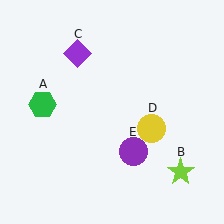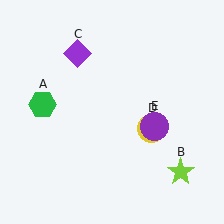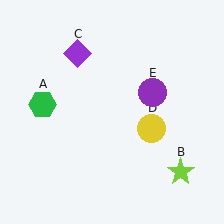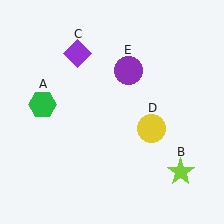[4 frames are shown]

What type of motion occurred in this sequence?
The purple circle (object E) rotated counterclockwise around the center of the scene.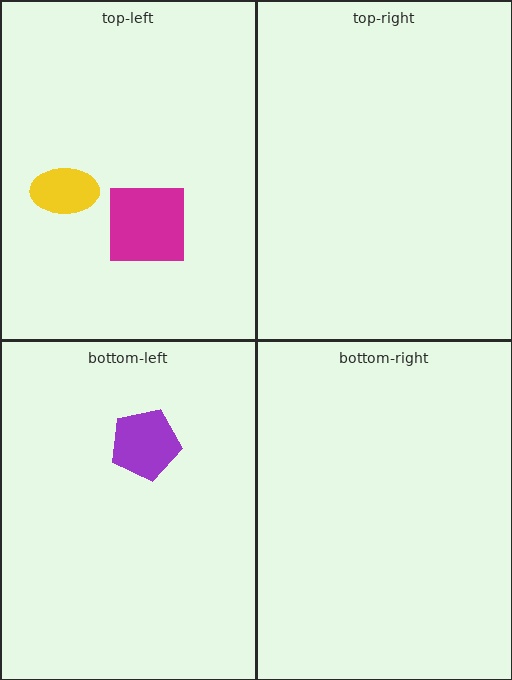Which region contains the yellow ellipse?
The top-left region.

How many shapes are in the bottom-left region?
1.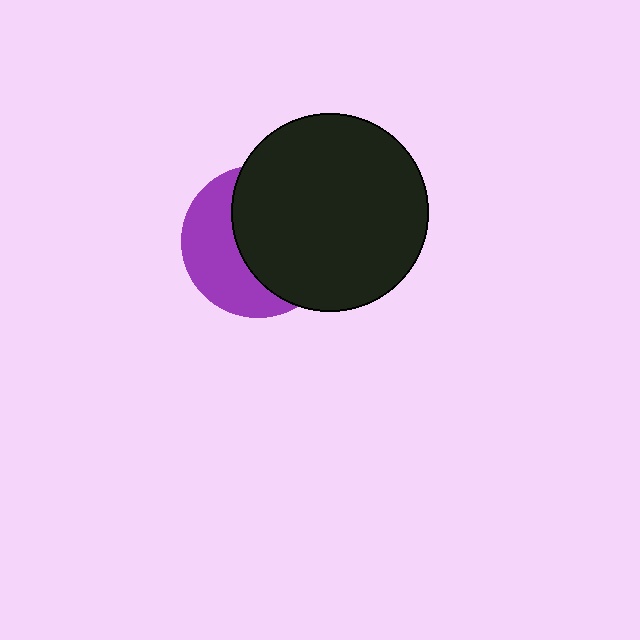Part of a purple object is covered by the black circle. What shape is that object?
It is a circle.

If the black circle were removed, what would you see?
You would see the complete purple circle.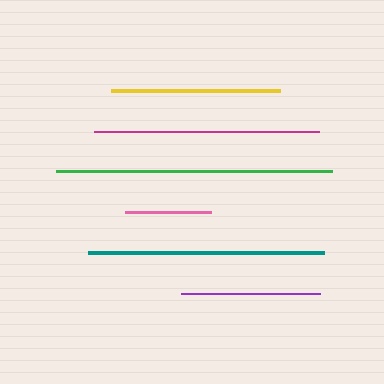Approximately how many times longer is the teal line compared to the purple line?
The teal line is approximately 1.7 times the length of the purple line.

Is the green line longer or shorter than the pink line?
The green line is longer than the pink line.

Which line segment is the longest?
The green line is the longest at approximately 276 pixels.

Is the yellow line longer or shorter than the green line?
The green line is longer than the yellow line.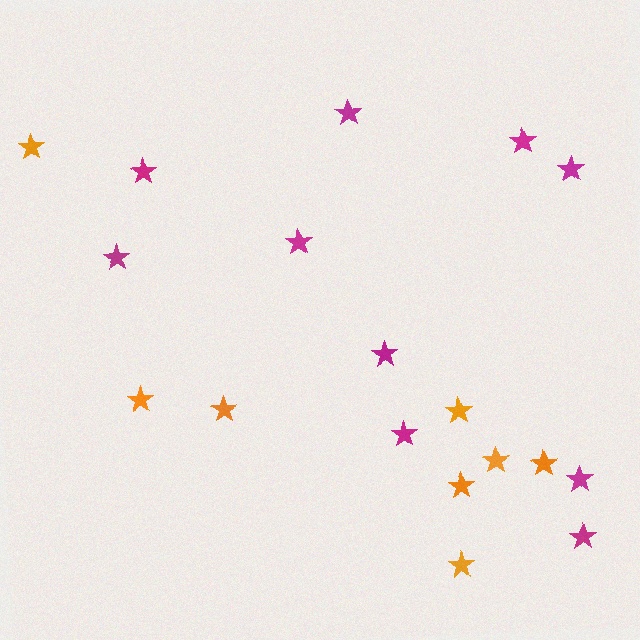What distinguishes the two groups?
There are 2 groups: one group of orange stars (8) and one group of magenta stars (10).